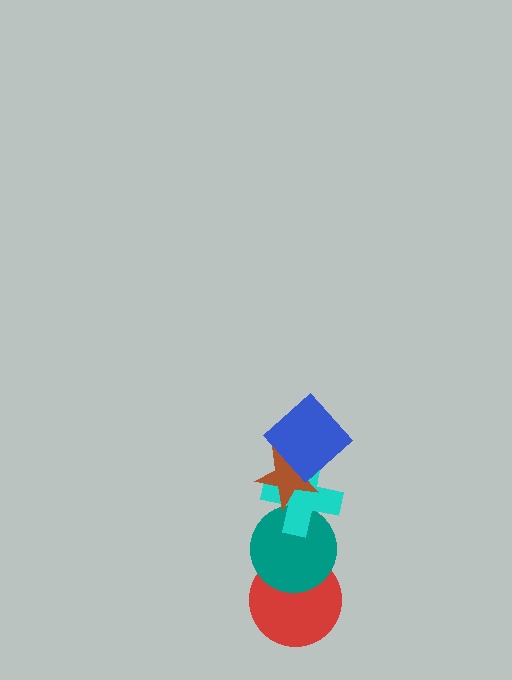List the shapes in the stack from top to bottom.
From top to bottom: the blue diamond, the brown star, the cyan cross, the teal circle, the red circle.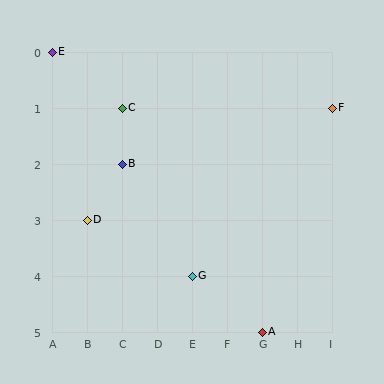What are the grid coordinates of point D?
Point D is at grid coordinates (B, 3).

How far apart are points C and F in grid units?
Points C and F are 6 columns apart.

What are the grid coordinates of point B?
Point B is at grid coordinates (C, 2).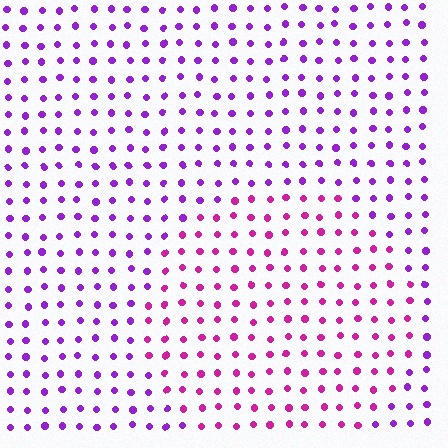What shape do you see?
I see a circle.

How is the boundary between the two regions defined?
The boundary is defined purely by a slight shift in hue (about 36 degrees). Spacing, size, and orientation are identical on both sides.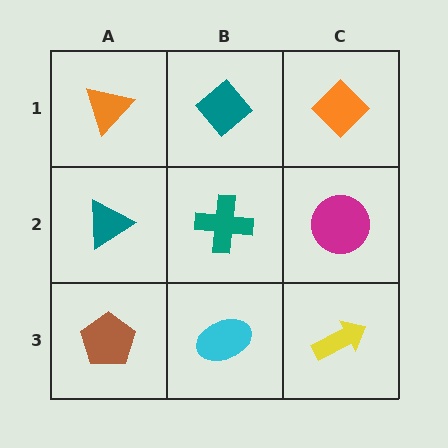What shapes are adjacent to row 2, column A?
An orange triangle (row 1, column A), a brown pentagon (row 3, column A), a teal cross (row 2, column B).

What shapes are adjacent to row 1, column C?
A magenta circle (row 2, column C), a teal diamond (row 1, column B).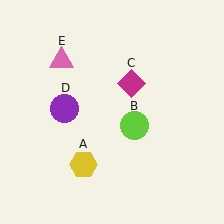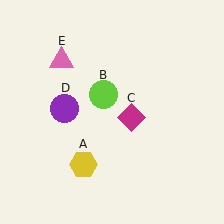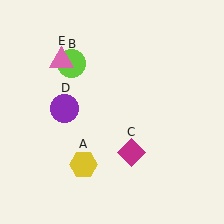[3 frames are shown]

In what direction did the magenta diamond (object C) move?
The magenta diamond (object C) moved down.